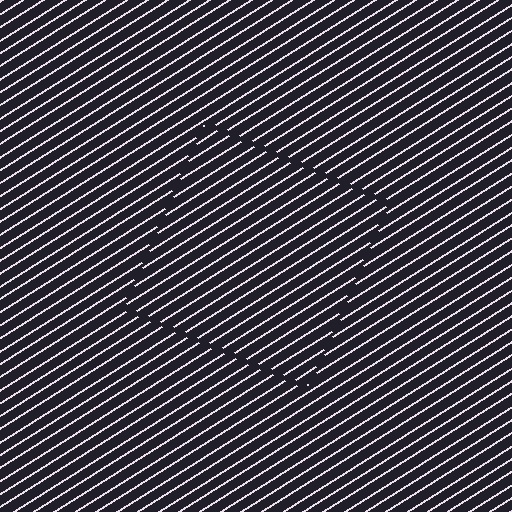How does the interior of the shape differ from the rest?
The interior of the shape contains the same grating, shifted by half a period — the contour is defined by the phase discontinuity where line-ends from the inner and outer gratings abut.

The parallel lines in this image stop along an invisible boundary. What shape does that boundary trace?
An illusory square. The interior of the shape contains the same grating, shifted by half a period — the contour is defined by the phase discontinuity where line-ends from the inner and outer gratings abut.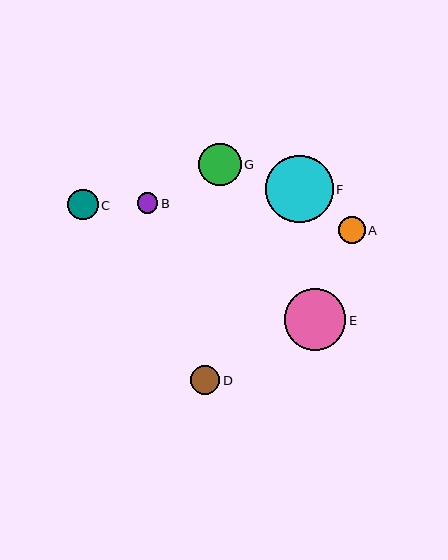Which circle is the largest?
Circle F is the largest with a size of approximately 67 pixels.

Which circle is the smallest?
Circle B is the smallest with a size of approximately 21 pixels.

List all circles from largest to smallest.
From largest to smallest: F, E, G, C, D, A, B.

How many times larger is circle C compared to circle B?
Circle C is approximately 1.5 times the size of circle B.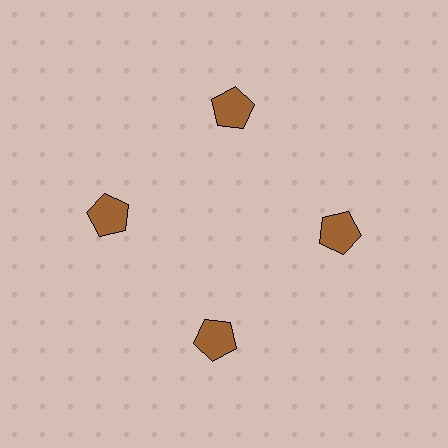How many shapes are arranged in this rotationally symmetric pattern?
There are 4 shapes, arranged in 4 groups of 1.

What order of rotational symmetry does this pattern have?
This pattern has 4-fold rotational symmetry.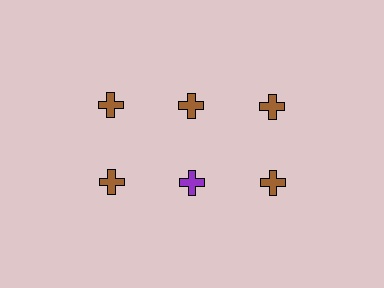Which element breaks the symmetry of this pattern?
The purple cross in the second row, second from left column breaks the symmetry. All other shapes are brown crosses.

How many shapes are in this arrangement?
There are 6 shapes arranged in a grid pattern.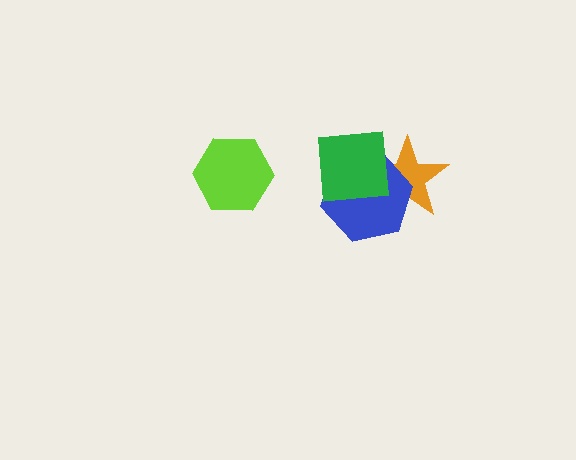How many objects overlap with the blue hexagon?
2 objects overlap with the blue hexagon.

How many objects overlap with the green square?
2 objects overlap with the green square.